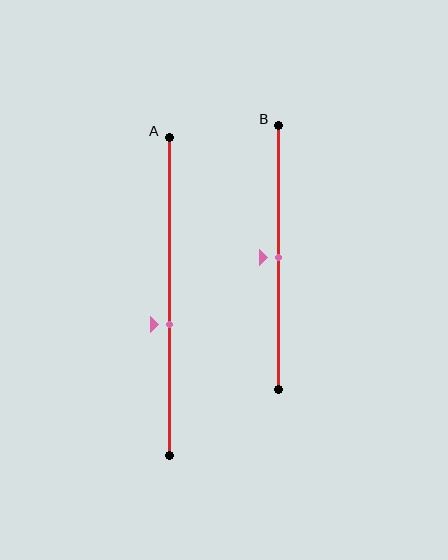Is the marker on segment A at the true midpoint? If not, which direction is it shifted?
No, the marker on segment A is shifted downward by about 9% of the segment length.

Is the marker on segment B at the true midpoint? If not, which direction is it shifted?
Yes, the marker on segment B is at the true midpoint.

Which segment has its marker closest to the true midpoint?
Segment B has its marker closest to the true midpoint.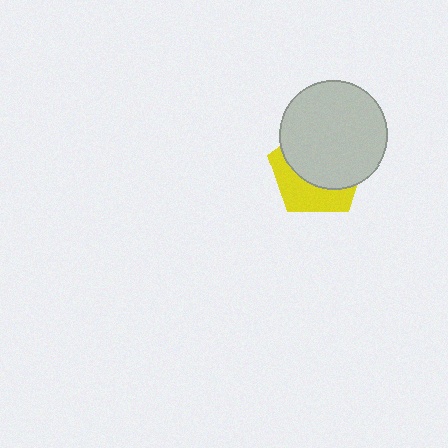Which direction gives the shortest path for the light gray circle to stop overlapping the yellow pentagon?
Moving toward the upper-right gives the shortest separation.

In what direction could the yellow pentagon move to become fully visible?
The yellow pentagon could move toward the lower-left. That would shift it out from behind the light gray circle entirely.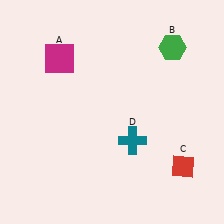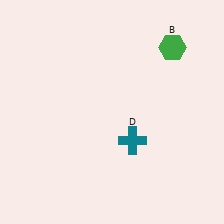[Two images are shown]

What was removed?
The red diamond (C), the magenta square (A) were removed in Image 2.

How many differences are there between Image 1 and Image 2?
There are 2 differences between the two images.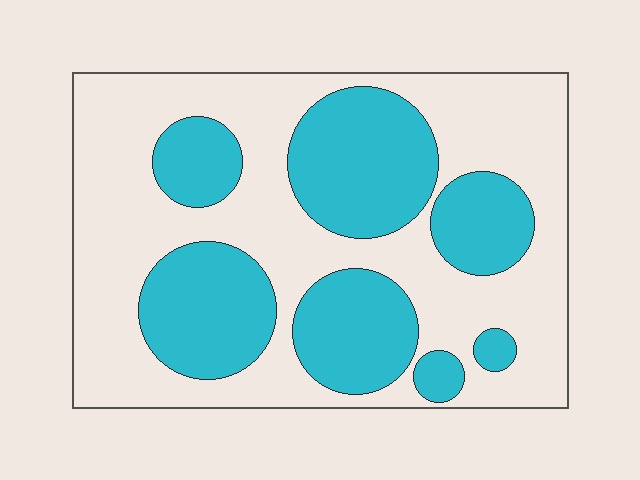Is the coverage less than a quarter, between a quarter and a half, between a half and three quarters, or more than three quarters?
Between a quarter and a half.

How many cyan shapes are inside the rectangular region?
7.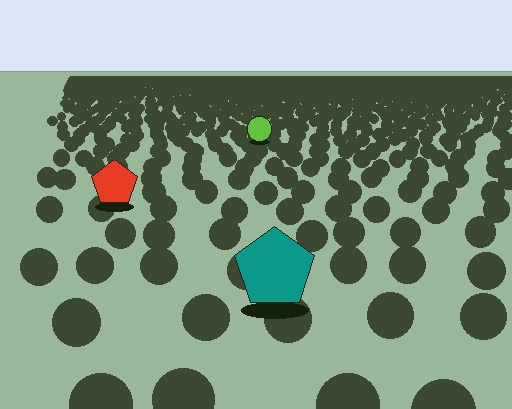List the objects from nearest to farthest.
From nearest to farthest: the teal pentagon, the red pentagon, the lime circle.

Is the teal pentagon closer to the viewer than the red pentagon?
Yes. The teal pentagon is closer — you can tell from the texture gradient: the ground texture is coarser near it.